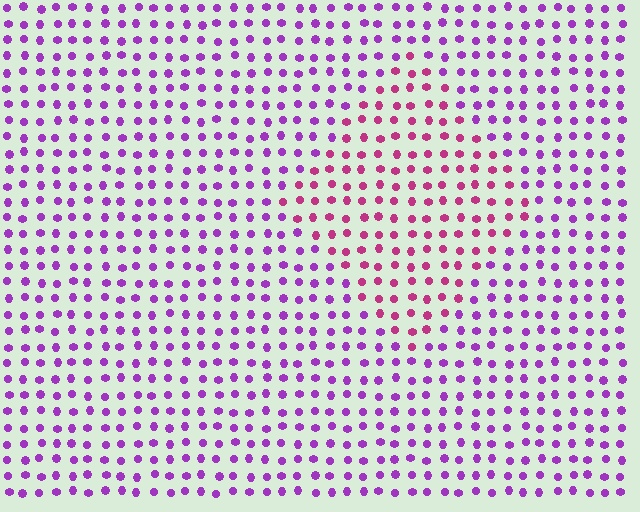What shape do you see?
I see a diamond.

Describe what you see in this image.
The image is filled with small purple elements in a uniform arrangement. A diamond-shaped region is visible where the elements are tinted to a slightly different hue, forming a subtle color boundary.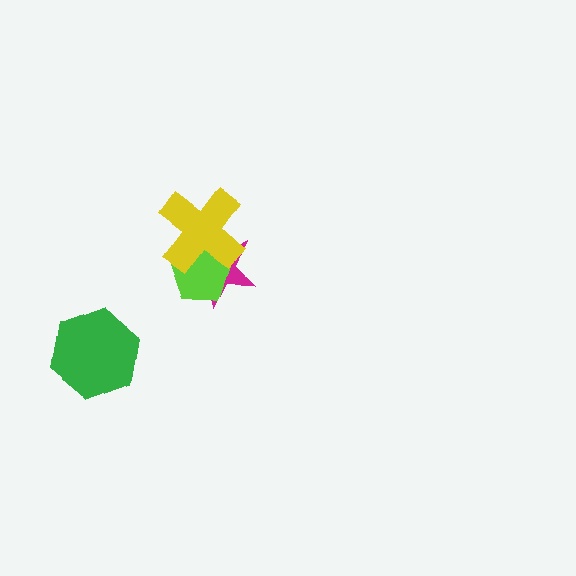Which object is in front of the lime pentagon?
The yellow cross is in front of the lime pentagon.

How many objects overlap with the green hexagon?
0 objects overlap with the green hexagon.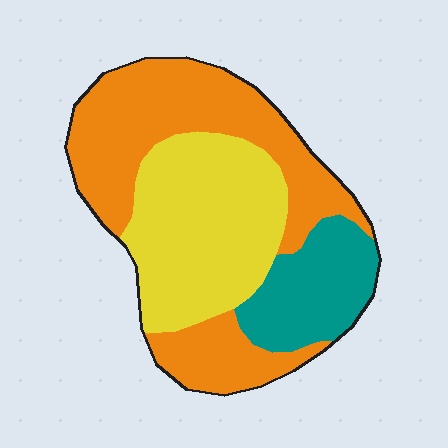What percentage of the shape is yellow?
Yellow covers roughly 35% of the shape.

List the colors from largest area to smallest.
From largest to smallest: orange, yellow, teal.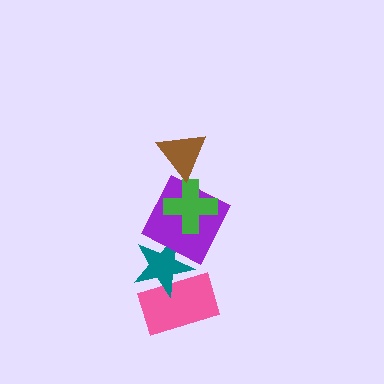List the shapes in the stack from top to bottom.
From top to bottom: the brown triangle, the green cross, the purple square, the teal star, the pink rectangle.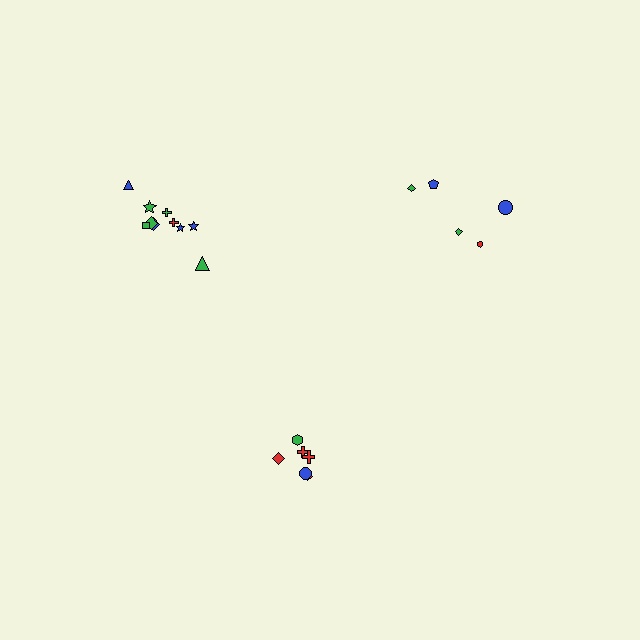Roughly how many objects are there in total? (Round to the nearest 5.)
Roughly 20 objects in total.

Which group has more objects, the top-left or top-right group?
The top-left group.